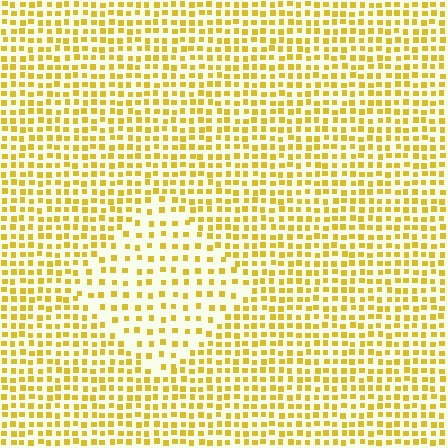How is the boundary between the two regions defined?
The boundary is defined by a change in element density (approximately 1.8x ratio). All elements are the same color, size, and shape.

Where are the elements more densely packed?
The elements are more densely packed outside the diamond boundary.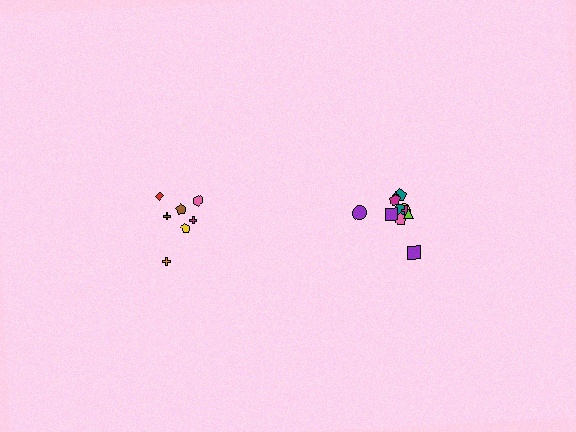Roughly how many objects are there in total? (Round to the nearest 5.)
Roughly 20 objects in total.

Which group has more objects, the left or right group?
The right group.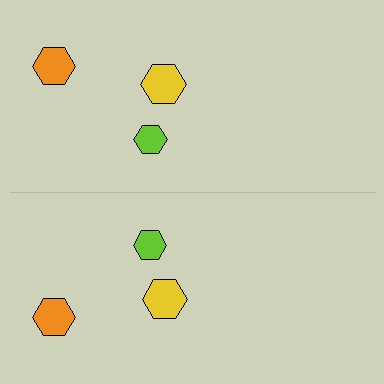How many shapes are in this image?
There are 6 shapes in this image.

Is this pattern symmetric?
Yes, this pattern has bilateral (reflection) symmetry.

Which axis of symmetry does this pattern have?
The pattern has a horizontal axis of symmetry running through the center of the image.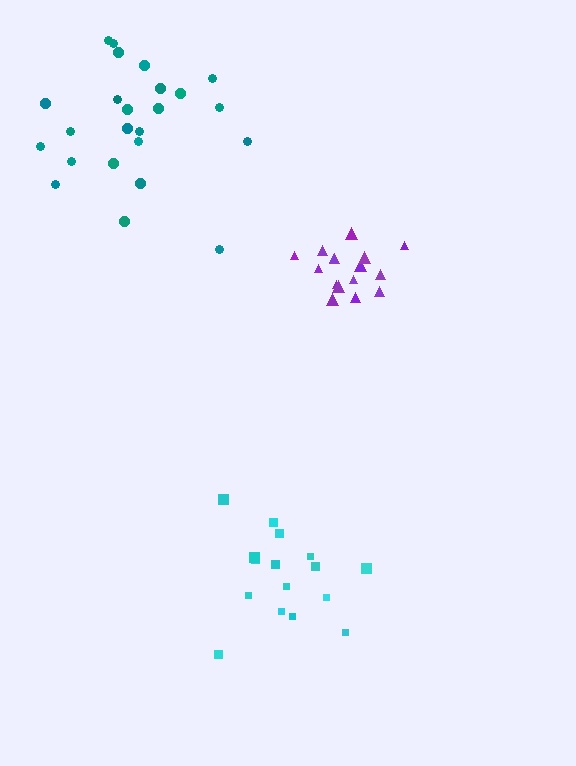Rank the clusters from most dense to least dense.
purple, cyan, teal.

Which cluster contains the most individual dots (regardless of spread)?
Teal (24).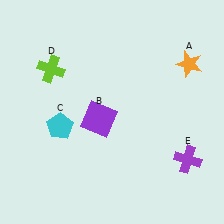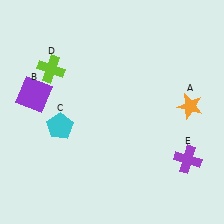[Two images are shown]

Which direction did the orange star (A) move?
The orange star (A) moved down.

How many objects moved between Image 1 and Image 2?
2 objects moved between the two images.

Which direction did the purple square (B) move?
The purple square (B) moved left.